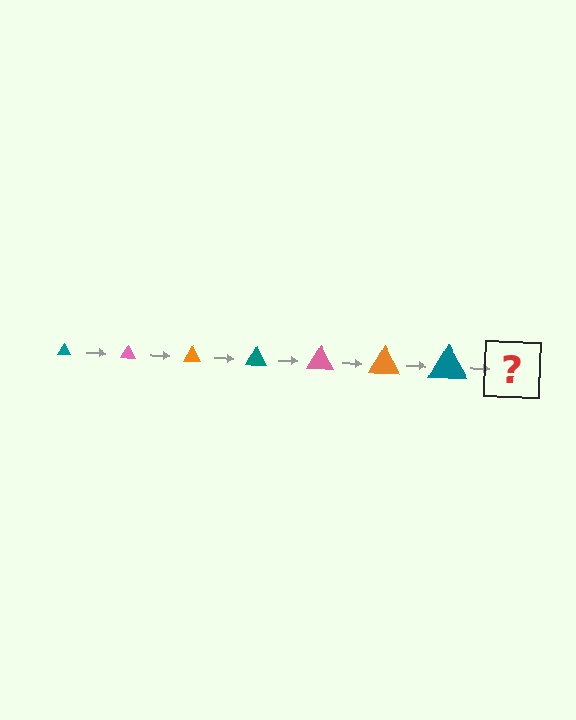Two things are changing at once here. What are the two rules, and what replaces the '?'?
The two rules are that the triangle grows larger each step and the color cycles through teal, pink, and orange. The '?' should be a pink triangle, larger than the previous one.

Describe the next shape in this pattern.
It should be a pink triangle, larger than the previous one.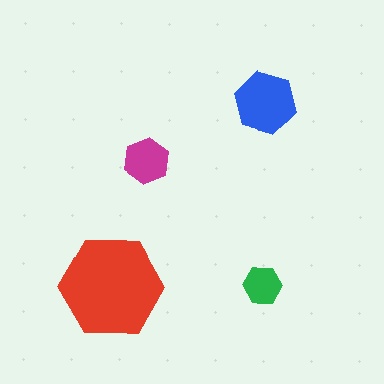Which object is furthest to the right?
The blue hexagon is rightmost.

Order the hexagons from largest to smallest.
the red one, the blue one, the magenta one, the green one.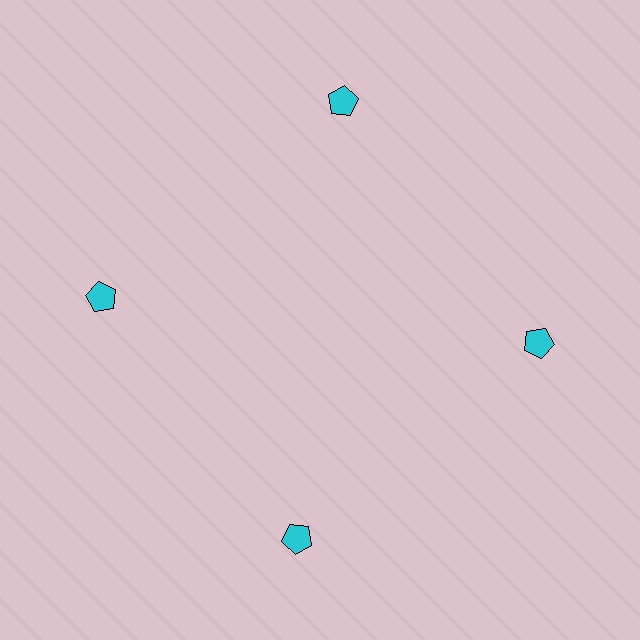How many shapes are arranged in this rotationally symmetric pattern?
There are 4 shapes, arranged in 4 groups of 1.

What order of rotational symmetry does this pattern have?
This pattern has 4-fold rotational symmetry.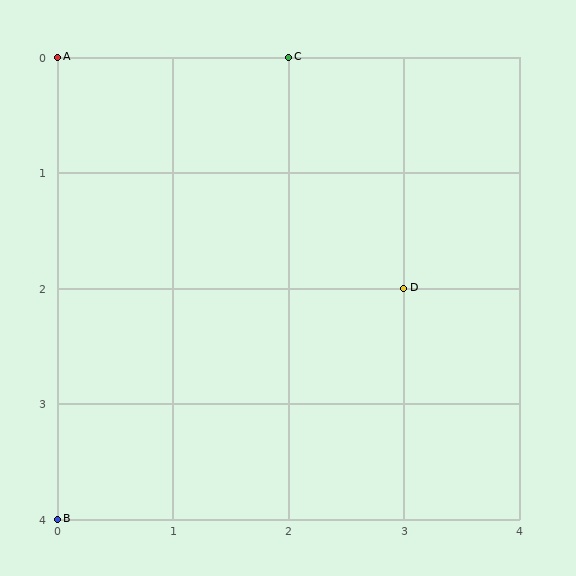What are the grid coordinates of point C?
Point C is at grid coordinates (2, 0).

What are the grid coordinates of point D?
Point D is at grid coordinates (3, 2).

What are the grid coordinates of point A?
Point A is at grid coordinates (0, 0).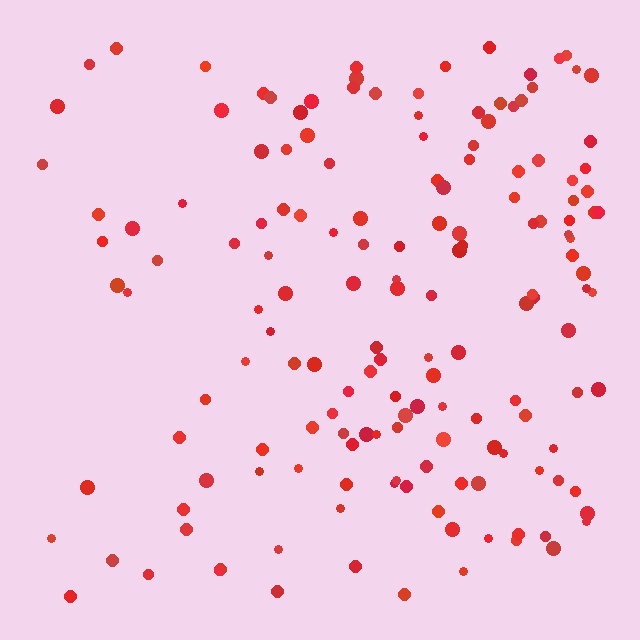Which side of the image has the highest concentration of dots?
The right.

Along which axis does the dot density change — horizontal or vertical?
Horizontal.